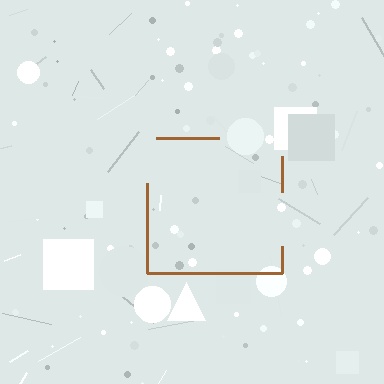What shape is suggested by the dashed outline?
The dashed outline suggests a square.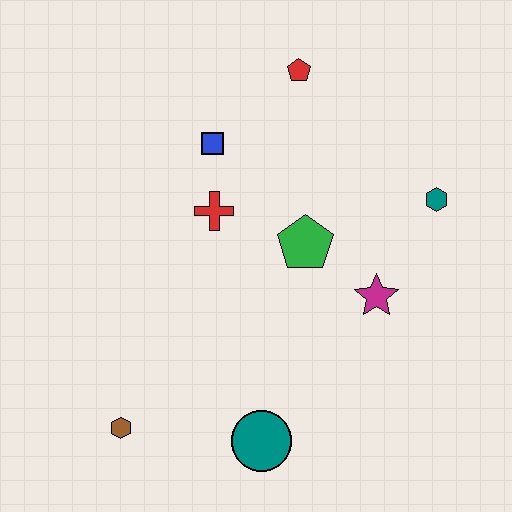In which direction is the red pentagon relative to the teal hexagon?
The red pentagon is to the left of the teal hexagon.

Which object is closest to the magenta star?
The green pentagon is closest to the magenta star.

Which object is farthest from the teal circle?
The red pentagon is farthest from the teal circle.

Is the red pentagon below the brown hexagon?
No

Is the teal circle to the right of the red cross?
Yes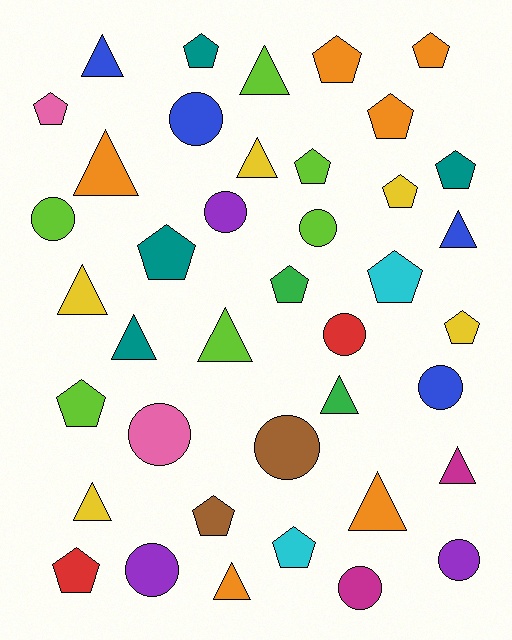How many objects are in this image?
There are 40 objects.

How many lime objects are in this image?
There are 6 lime objects.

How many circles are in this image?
There are 11 circles.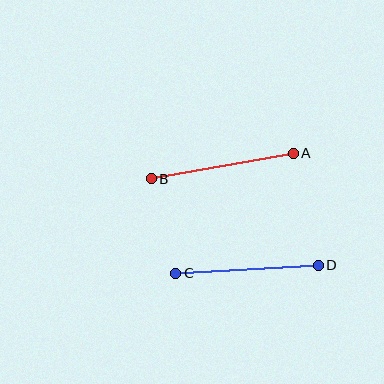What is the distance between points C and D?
The distance is approximately 143 pixels.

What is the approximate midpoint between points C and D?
The midpoint is at approximately (247, 269) pixels.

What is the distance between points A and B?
The distance is approximately 144 pixels.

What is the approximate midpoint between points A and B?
The midpoint is at approximately (222, 166) pixels.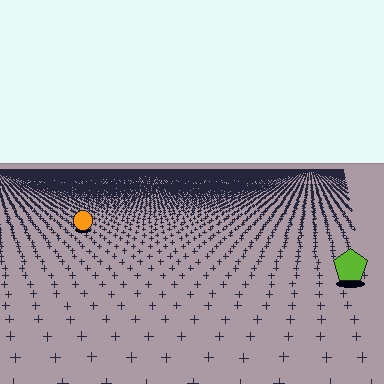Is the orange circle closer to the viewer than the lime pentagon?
No. The lime pentagon is closer — you can tell from the texture gradient: the ground texture is coarser near it.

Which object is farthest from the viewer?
The orange circle is farthest from the viewer. It appears smaller and the ground texture around it is denser.